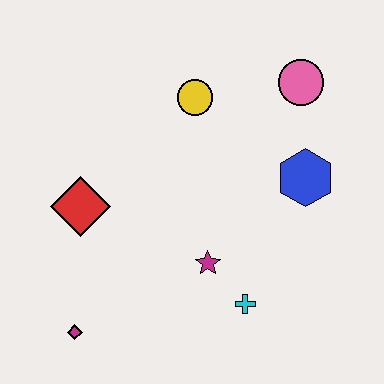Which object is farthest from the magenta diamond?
The pink circle is farthest from the magenta diamond.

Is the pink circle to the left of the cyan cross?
No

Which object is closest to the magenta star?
The cyan cross is closest to the magenta star.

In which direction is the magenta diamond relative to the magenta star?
The magenta diamond is to the left of the magenta star.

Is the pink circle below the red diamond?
No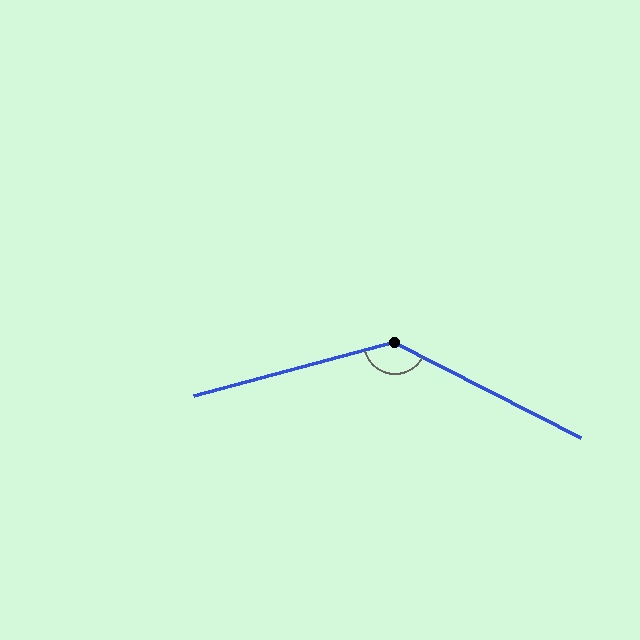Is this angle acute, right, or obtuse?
It is obtuse.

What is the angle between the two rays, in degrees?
Approximately 138 degrees.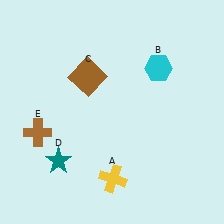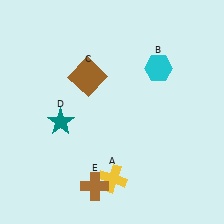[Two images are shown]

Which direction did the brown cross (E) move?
The brown cross (E) moved right.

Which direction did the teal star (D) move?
The teal star (D) moved up.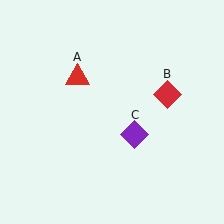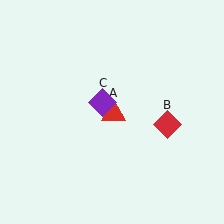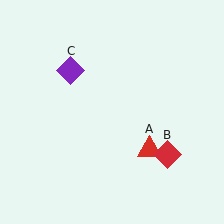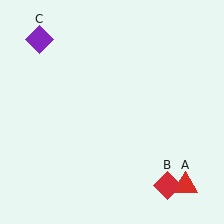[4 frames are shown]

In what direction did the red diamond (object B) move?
The red diamond (object B) moved down.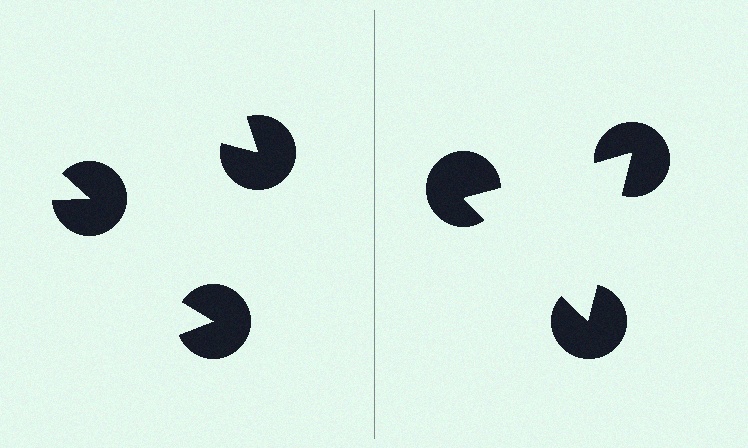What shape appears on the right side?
An illusory triangle.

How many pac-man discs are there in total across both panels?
6 — 3 on each side.